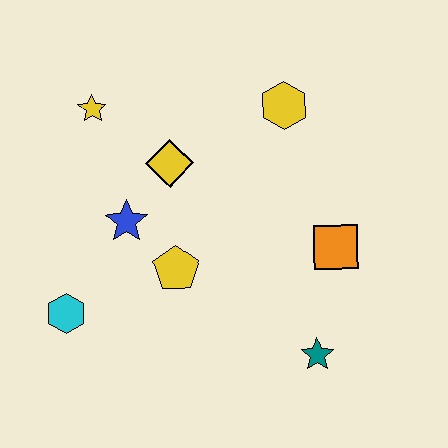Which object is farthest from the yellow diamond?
The teal star is farthest from the yellow diamond.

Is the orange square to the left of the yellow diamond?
No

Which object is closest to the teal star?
The orange square is closest to the teal star.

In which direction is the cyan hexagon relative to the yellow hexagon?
The cyan hexagon is to the left of the yellow hexagon.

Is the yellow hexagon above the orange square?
Yes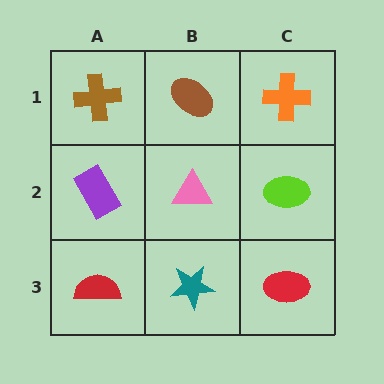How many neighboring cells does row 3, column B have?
3.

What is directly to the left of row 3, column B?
A red semicircle.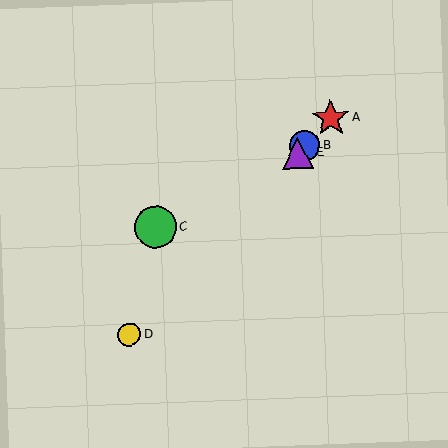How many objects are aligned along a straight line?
4 objects (A, B, D, E) are aligned along a straight line.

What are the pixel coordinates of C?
Object C is at (156, 227).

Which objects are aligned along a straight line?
Objects A, B, D, E are aligned along a straight line.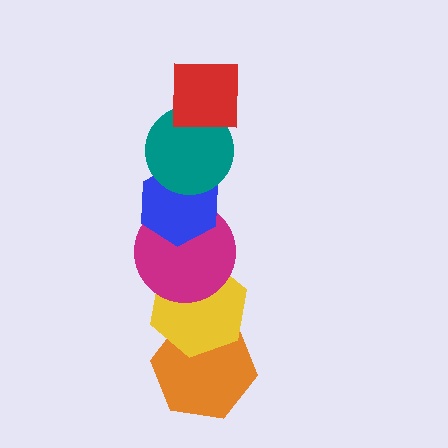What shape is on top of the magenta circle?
The blue hexagon is on top of the magenta circle.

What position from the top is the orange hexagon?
The orange hexagon is 6th from the top.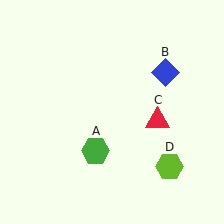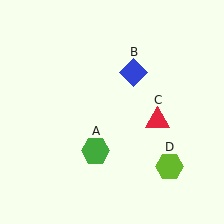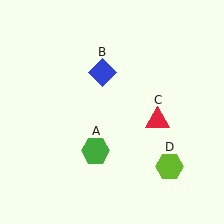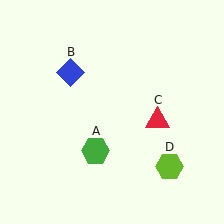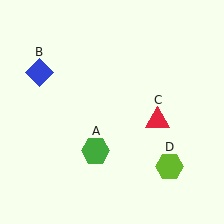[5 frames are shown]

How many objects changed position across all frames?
1 object changed position: blue diamond (object B).